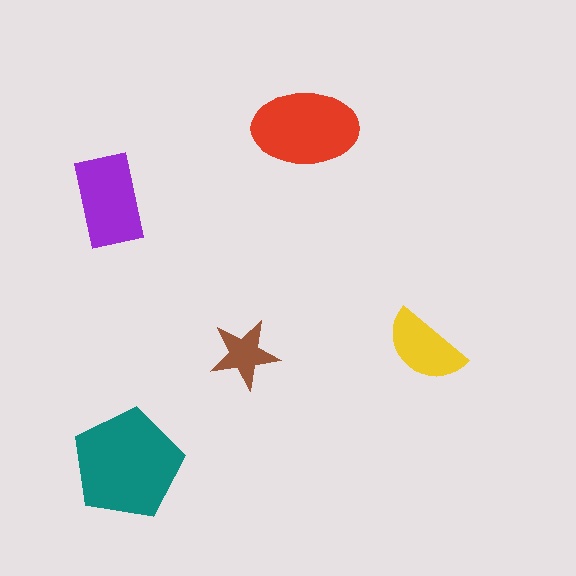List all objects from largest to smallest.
The teal pentagon, the red ellipse, the purple rectangle, the yellow semicircle, the brown star.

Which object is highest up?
The red ellipse is topmost.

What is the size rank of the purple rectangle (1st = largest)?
3rd.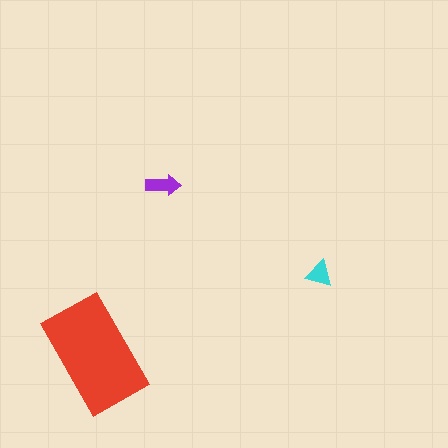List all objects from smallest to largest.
The cyan triangle, the purple arrow, the red rectangle.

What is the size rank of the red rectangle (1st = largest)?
1st.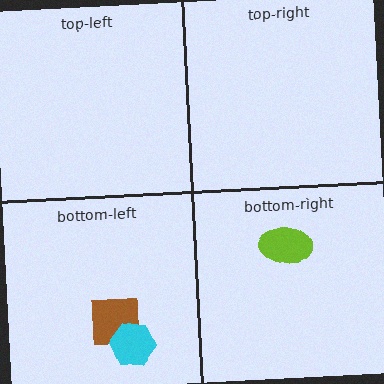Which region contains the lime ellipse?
The bottom-right region.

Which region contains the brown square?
The bottom-left region.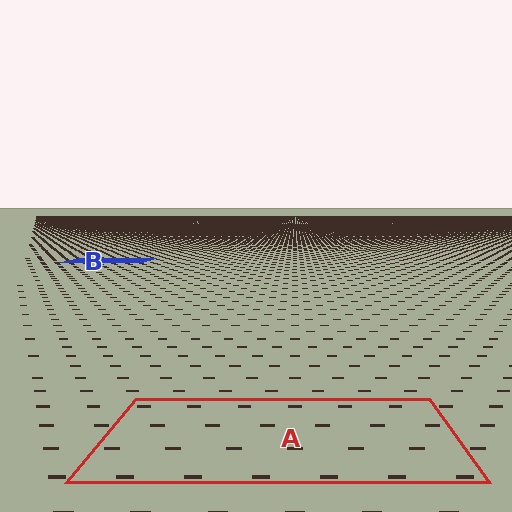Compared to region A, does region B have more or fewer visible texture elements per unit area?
Region B has more texture elements per unit area — they are packed more densely because it is farther away.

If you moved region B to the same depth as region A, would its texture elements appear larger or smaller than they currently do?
They would appear larger. At a closer depth, the same texture elements are projected at a bigger on-screen size.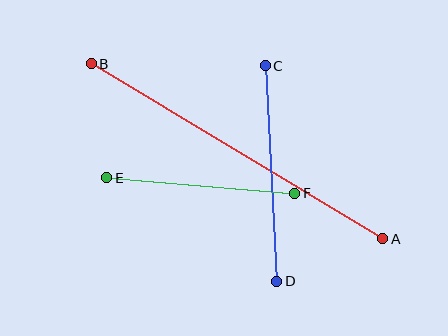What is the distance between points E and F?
The distance is approximately 189 pixels.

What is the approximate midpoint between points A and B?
The midpoint is at approximately (237, 151) pixels.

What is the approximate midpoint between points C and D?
The midpoint is at approximately (271, 173) pixels.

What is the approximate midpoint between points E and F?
The midpoint is at approximately (201, 186) pixels.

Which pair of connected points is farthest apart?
Points A and B are farthest apart.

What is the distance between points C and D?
The distance is approximately 215 pixels.